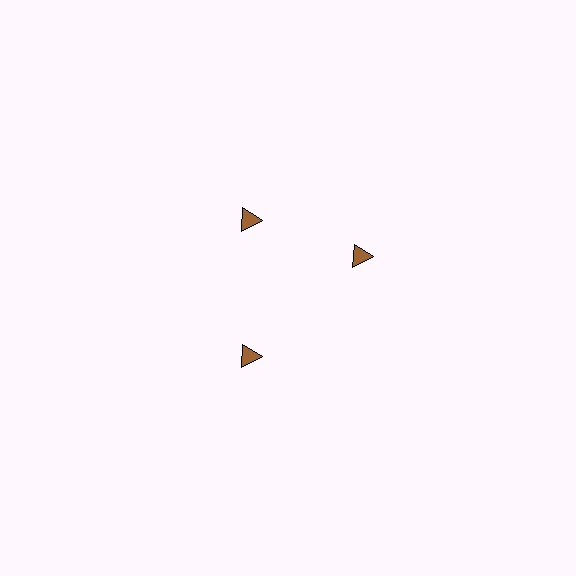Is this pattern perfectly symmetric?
No. The 3 brown triangles are arranged in a ring, but one element near the 3 o'clock position is rotated out of alignment along the ring, breaking the 3-fold rotational symmetry.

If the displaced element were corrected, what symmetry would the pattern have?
It would have 3-fold rotational symmetry — the pattern would map onto itself every 120 degrees.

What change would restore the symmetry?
The symmetry would be restored by rotating it back into even spacing with its neighbors so that all 3 triangles sit at equal angles and equal distance from the center.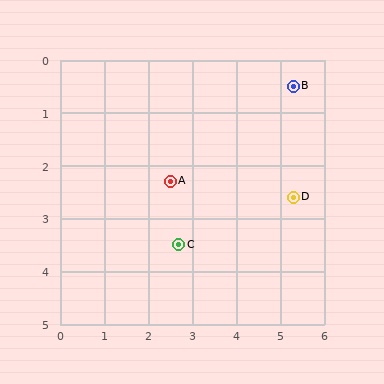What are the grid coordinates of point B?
Point B is at approximately (5.3, 0.5).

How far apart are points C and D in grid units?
Points C and D are about 2.8 grid units apart.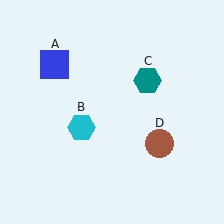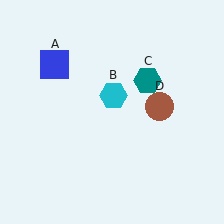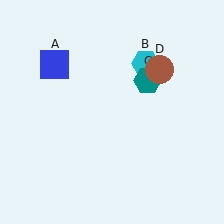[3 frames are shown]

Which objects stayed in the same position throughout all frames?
Blue square (object A) and teal hexagon (object C) remained stationary.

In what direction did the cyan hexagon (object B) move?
The cyan hexagon (object B) moved up and to the right.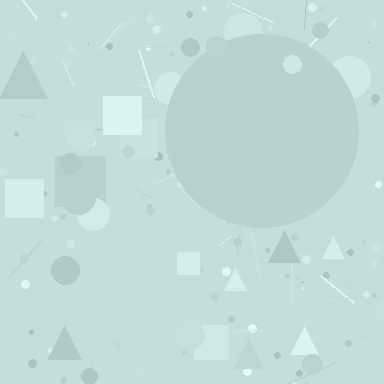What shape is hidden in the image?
A circle is hidden in the image.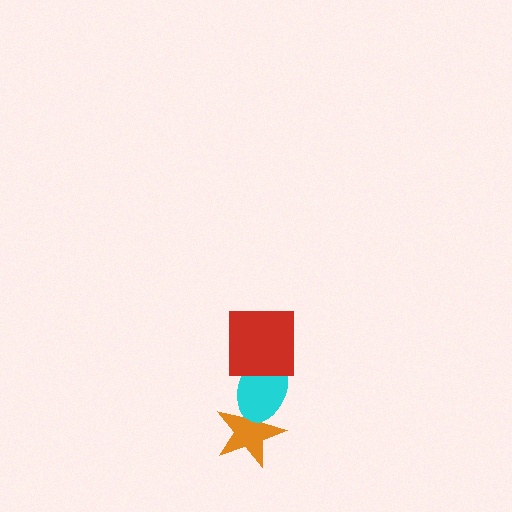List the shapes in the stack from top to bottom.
From top to bottom: the red square, the cyan ellipse, the orange star.